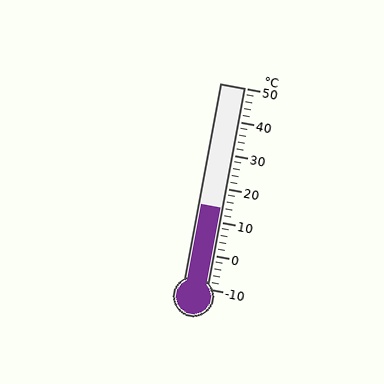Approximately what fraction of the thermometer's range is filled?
The thermometer is filled to approximately 40% of its range.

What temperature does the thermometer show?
The thermometer shows approximately 14°C.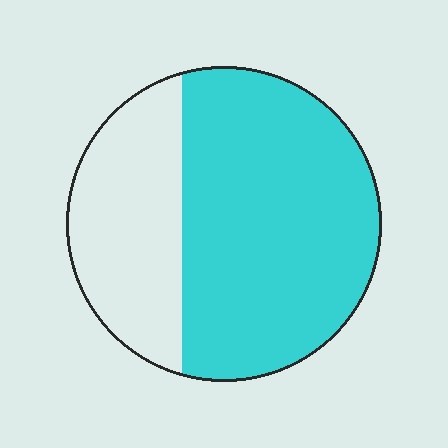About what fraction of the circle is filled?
About two thirds (2/3).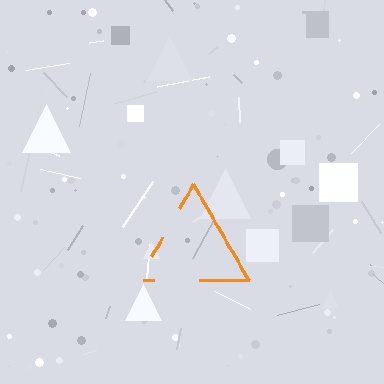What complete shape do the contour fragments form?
The contour fragments form a triangle.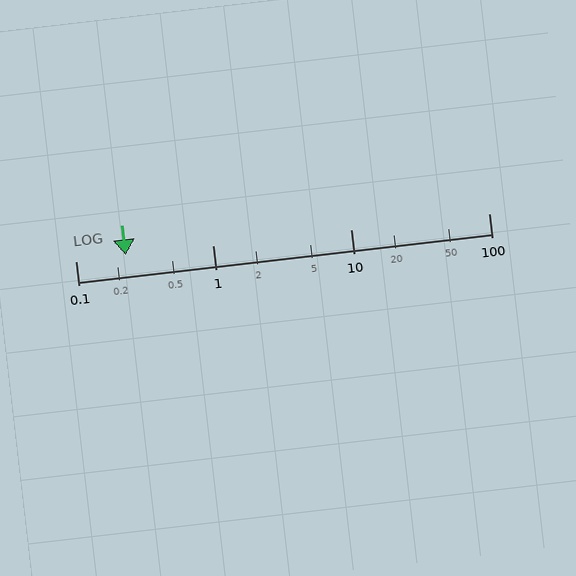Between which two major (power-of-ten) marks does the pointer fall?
The pointer is between 0.1 and 1.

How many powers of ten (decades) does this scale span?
The scale spans 3 decades, from 0.1 to 100.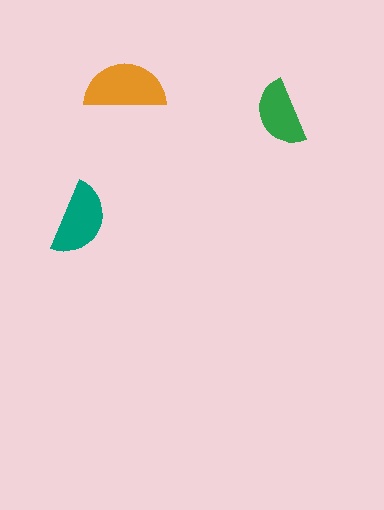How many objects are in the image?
There are 3 objects in the image.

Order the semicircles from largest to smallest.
the orange one, the teal one, the green one.